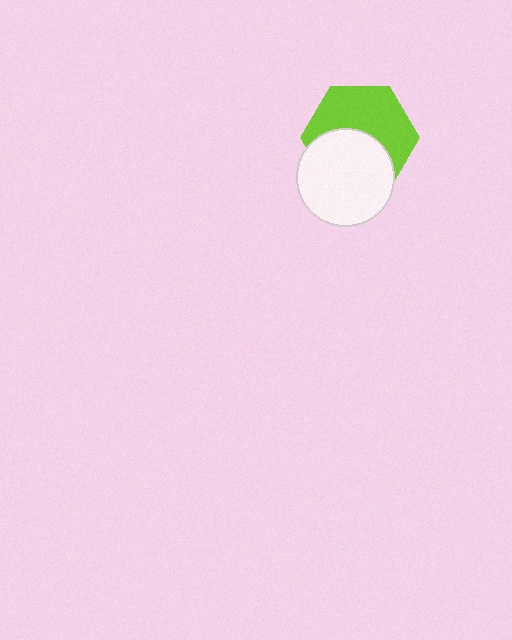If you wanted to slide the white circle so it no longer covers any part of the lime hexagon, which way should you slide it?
Slide it down — that is the most direct way to separate the two shapes.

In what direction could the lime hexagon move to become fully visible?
The lime hexagon could move up. That would shift it out from behind the white circle entirely.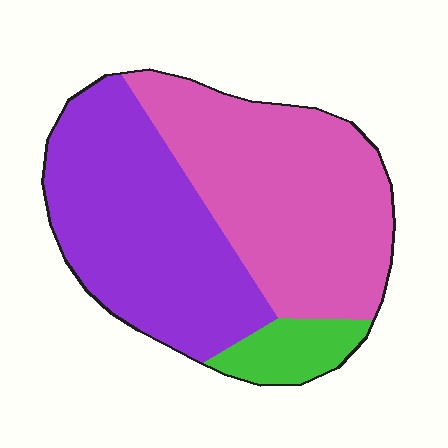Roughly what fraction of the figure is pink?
Pink takes up about one half (1/2) of the figure.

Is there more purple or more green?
Purple.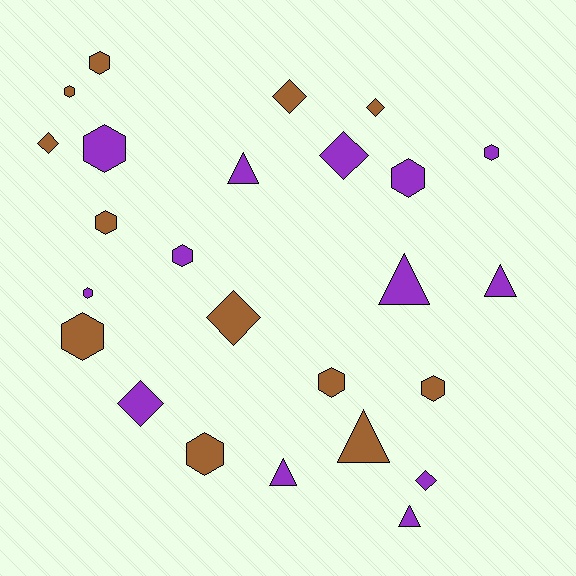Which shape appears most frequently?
Hexagon, with 12 objects.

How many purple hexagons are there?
There are 5 purple hexagons.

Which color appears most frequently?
Purple, with 13 objects.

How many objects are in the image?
There are 25 objects.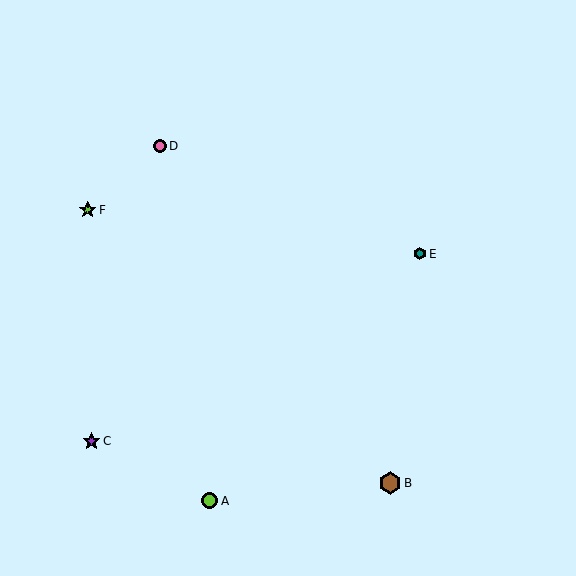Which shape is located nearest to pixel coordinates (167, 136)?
The pink circle (labeled D) at (160, 146) is nearest to that location.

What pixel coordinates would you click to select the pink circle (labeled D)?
Click at (160, 146) to select the pink circle D.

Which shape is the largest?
The brown hexagon (labeled B) is the largest.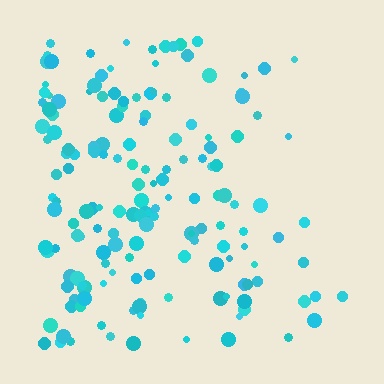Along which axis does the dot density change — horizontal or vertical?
Horizontal.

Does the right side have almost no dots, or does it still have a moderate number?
Still a moderate number, just noticeably fewer than the left.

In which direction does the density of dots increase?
From right to left, with the left side densest.